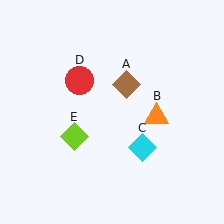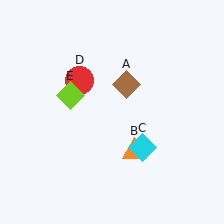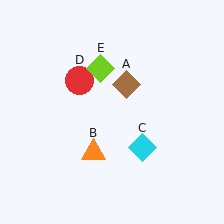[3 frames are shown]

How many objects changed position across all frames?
2 objects changed position: orange triangle (object B), lime diamond (object E).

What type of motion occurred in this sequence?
The orange triangle (object B), lime diamond (object E) rotated clockwise around the center of the scene.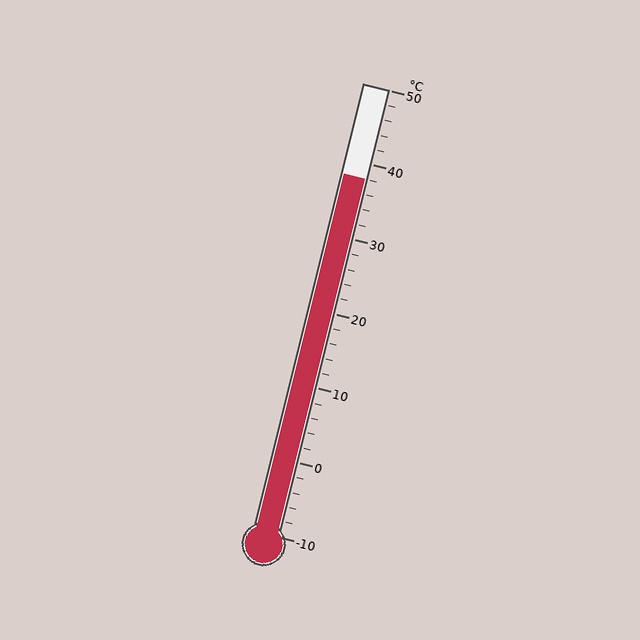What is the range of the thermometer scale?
The thermometer scale ranges from -10°C to 50°C.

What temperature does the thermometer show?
The thermometer shows approximately 38°C.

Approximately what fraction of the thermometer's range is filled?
The thermometer is filled to approximately 80% of its range.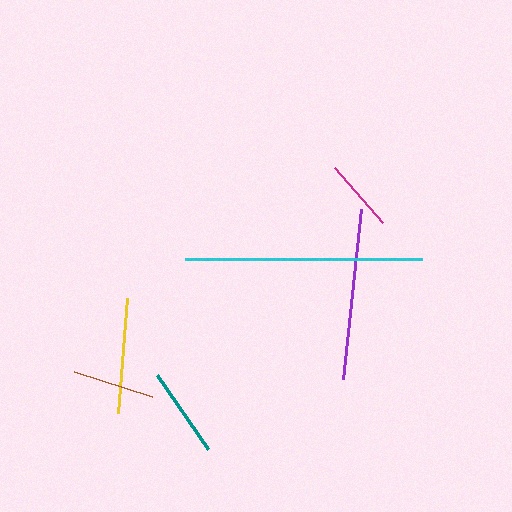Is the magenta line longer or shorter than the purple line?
The purple line is longer than the magenta line.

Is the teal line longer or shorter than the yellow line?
The yellow line is longer than the teal line.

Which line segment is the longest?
The cyan line is the longest at approximately 236 pixels.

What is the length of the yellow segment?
The yellow segment is approximately 116 pixels long.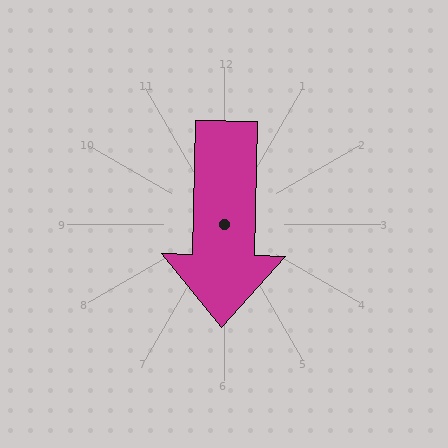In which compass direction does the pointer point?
South.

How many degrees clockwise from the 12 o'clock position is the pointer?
Approximately 181 degrees.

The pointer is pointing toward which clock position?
Roughly 6 o'clock.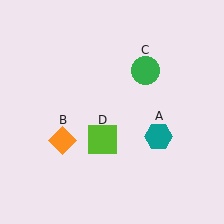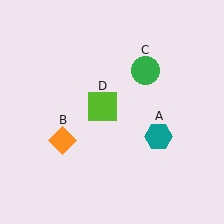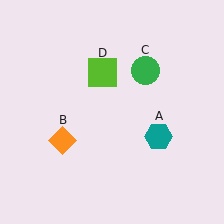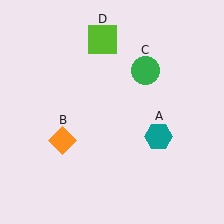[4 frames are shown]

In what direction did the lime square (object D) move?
The lime square (object D) moved up.